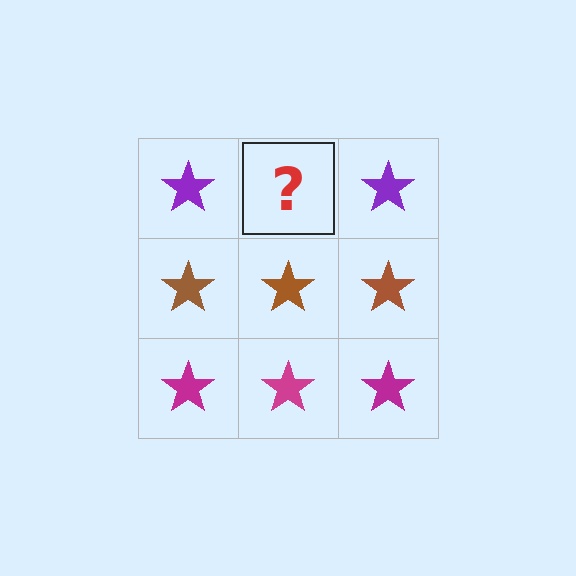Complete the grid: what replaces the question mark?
The question mark should be replaced with a purple star.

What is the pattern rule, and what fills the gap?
The rule is that each row has a consistent color. The gap should be filled with a purple star.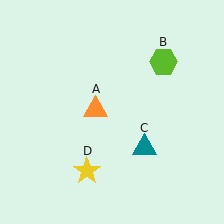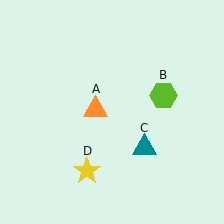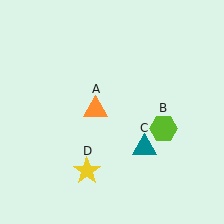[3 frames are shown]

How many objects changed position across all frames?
1 object changed position: lime hexagon (object B).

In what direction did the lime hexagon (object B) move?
The lime hexagon (object B) moved down.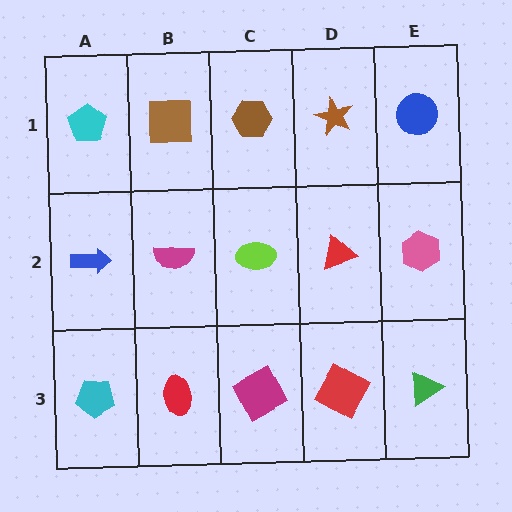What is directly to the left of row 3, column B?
A cyan pentagon.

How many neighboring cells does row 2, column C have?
4.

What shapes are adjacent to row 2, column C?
A brown hexagon (row 1, column C), a magenta square (row 3, column C), a magenta semicircle (row 2, column B), a red triangle (row 2, column D).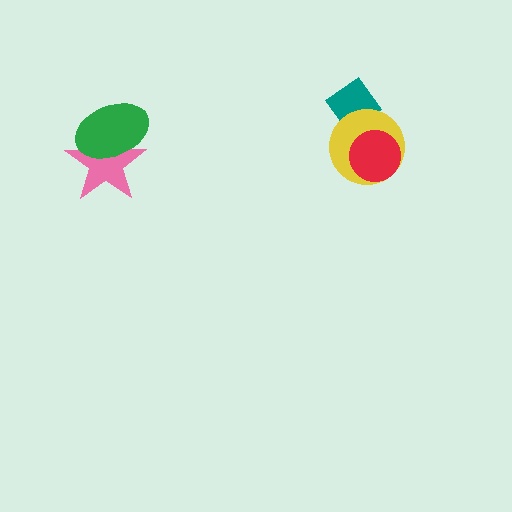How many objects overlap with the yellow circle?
2 objects overlap with the yellow circle.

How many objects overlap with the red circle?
1 object overlaps with the red circle.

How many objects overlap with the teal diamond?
1 object overlaps with the teal diamond.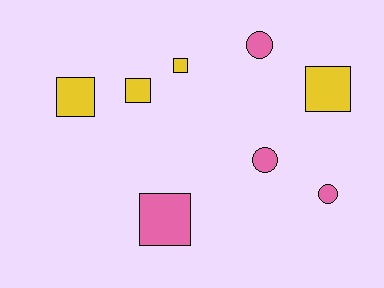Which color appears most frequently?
Pink, with 4 objects.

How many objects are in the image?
There are 8 objects.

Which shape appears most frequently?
Square, with 5 objects.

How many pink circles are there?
There are 3 pink circles.